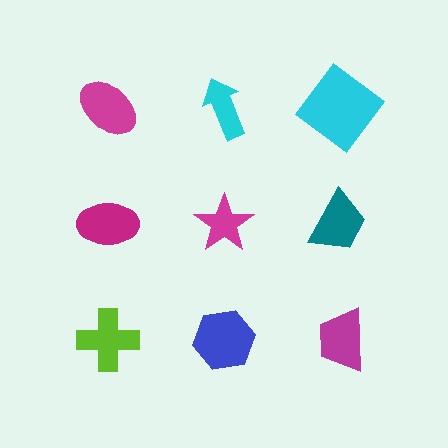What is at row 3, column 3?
A magenta trapezoid.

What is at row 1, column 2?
A cyan arrow.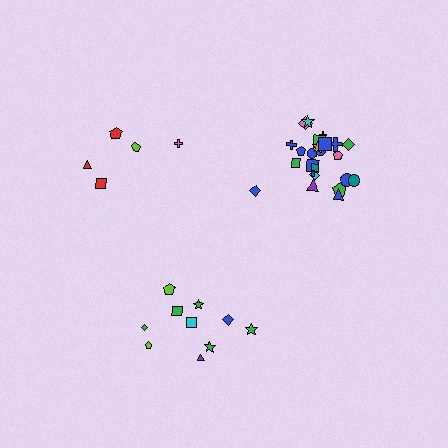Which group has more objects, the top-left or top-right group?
The top-right group.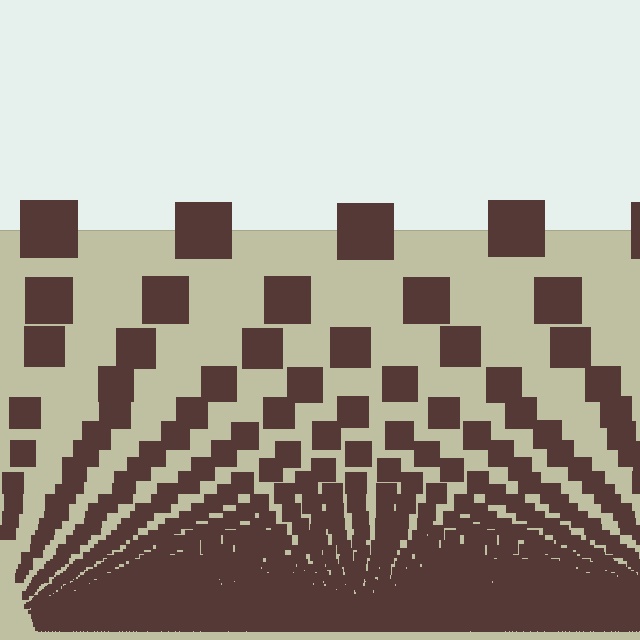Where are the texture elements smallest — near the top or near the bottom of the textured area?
Near the bottom.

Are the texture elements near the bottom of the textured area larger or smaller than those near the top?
Smaller. The gradient is inverted — elements near the bottom are smaller and denser.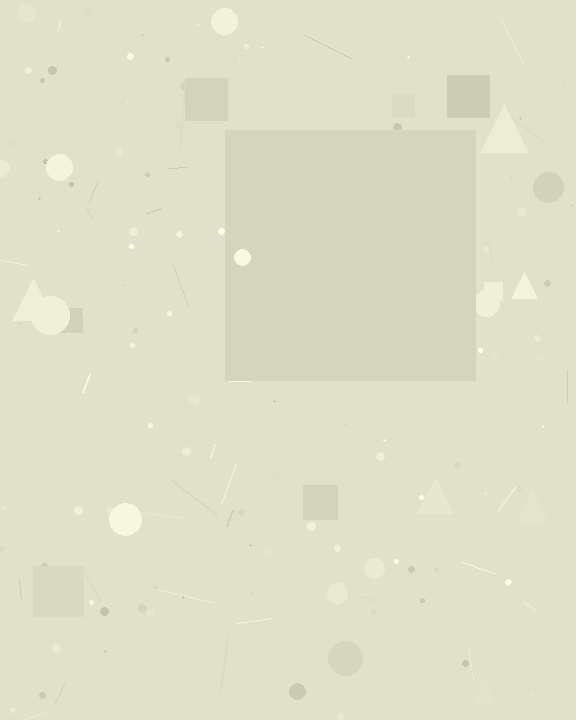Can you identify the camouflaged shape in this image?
The camouflaged shape is a square.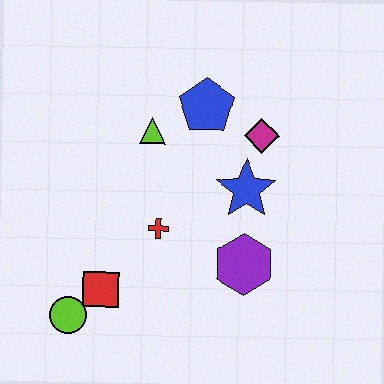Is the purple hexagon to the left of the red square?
No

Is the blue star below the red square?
No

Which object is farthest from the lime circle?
The magenta diamond is farthest from the lime circle.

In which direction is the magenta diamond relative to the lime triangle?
The magenta diamond is to the right of the lime triangle.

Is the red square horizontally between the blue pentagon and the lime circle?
Yes